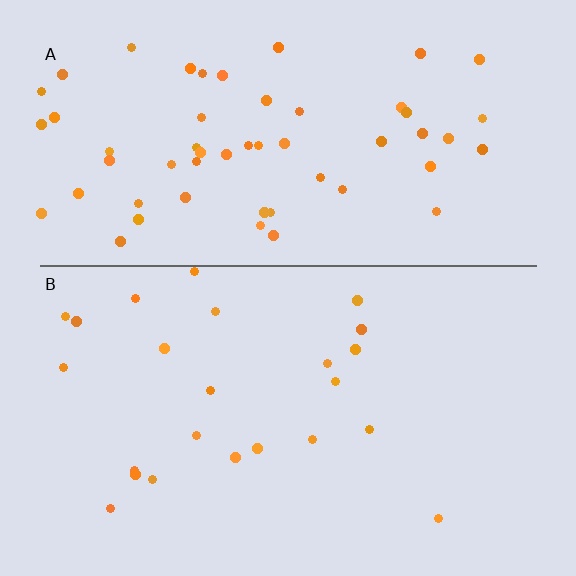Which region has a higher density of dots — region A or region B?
A (the top).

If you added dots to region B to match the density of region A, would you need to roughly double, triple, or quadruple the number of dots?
Approximately double.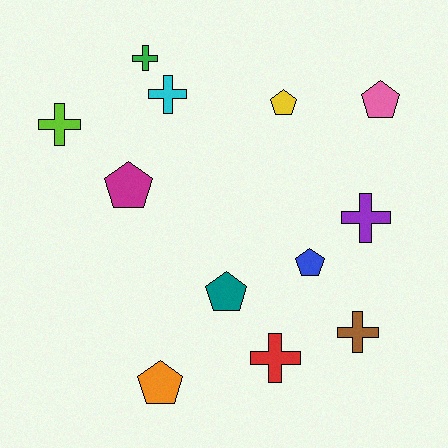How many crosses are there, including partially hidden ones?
There are 6 crosses.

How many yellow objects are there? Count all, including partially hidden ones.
There is 1 yellow object.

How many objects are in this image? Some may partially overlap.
There are 12 objects.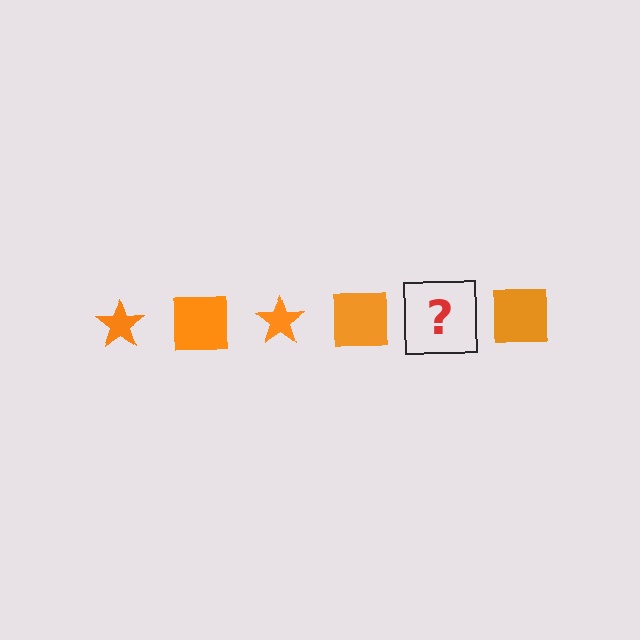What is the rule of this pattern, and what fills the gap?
The rule is that the pattern cycles through star, square shapes in orange. The gap should be filled with an orange star.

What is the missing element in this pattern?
The missing element is an orange star.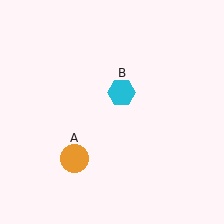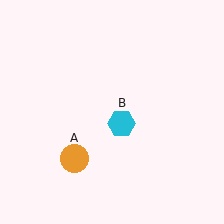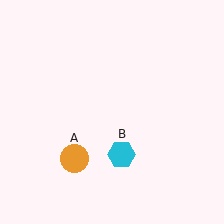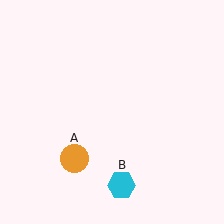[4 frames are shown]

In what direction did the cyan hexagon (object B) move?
The cyan hexagon (object B) moved down.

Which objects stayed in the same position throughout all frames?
Orange circle (object A) remained stationary.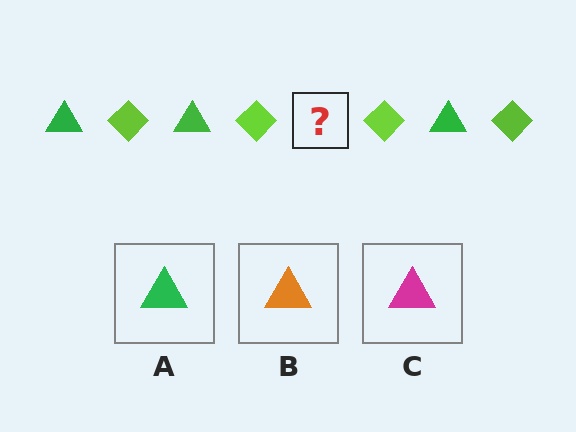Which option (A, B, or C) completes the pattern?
A.